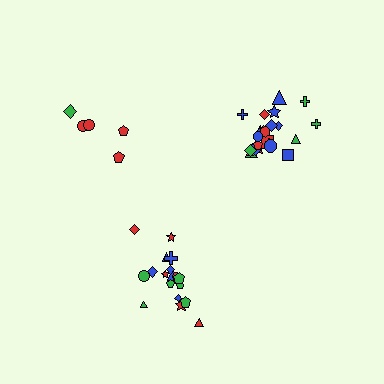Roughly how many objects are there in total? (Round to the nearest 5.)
Roughly 50 objects in total.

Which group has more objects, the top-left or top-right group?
The top-right group.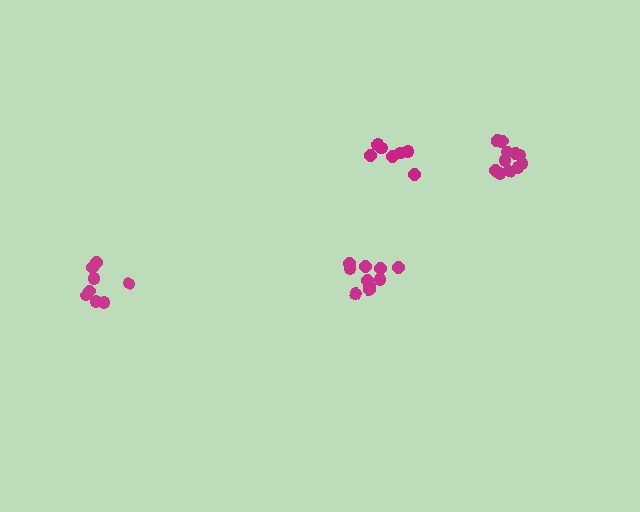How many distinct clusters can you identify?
There are 4 distinct clusters.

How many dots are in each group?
Group 1: 8 dots, Group 2: 11 dots, Group 3: 10 dots, Group 4: 7 dots (36 total).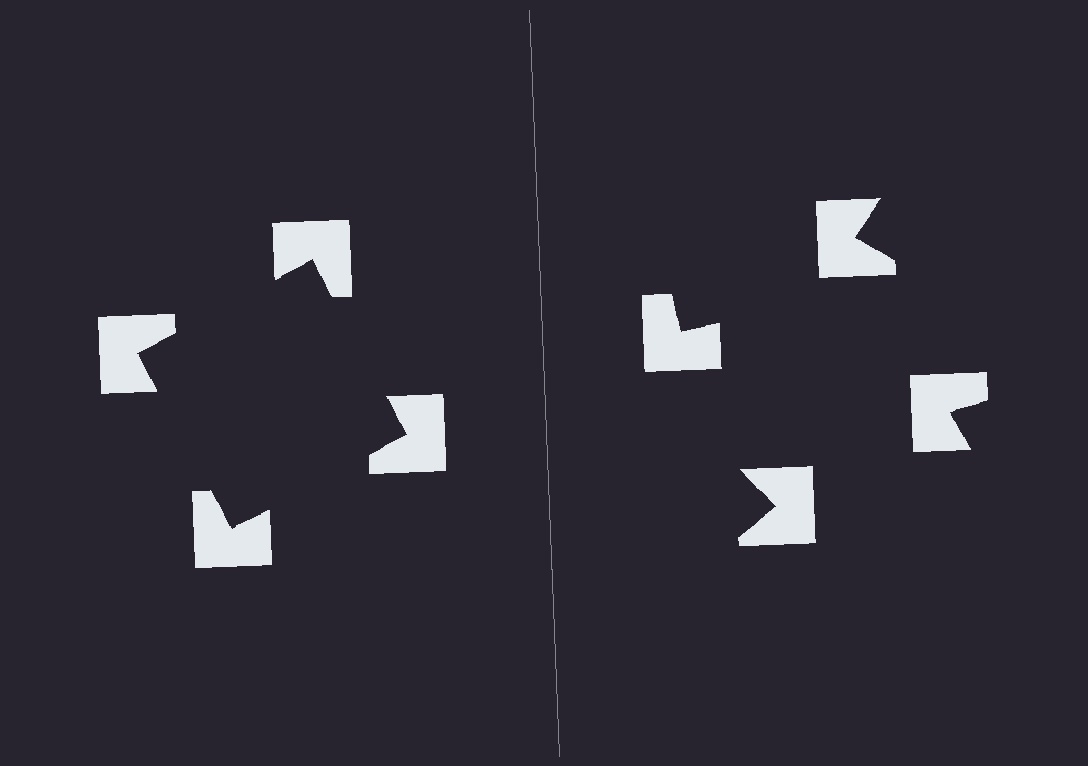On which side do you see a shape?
An illusory square appears on the left side. On the right side the wedge cuts are rotated, so no coherent shape forms.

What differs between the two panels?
The notched squares are positioned identically on both sides; only the wedge orientations differ. On the left they align to a square; on the right they are misaligned.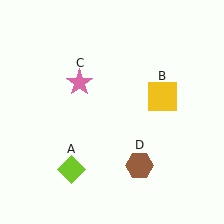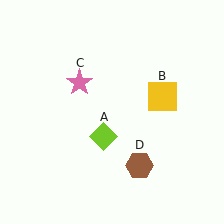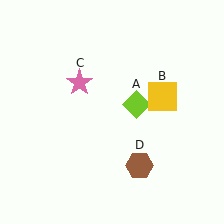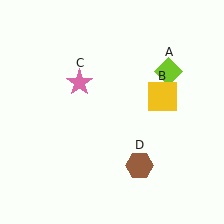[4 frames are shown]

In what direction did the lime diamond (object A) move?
The lime diamond (object A) moved up and to the right.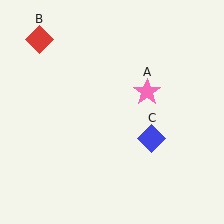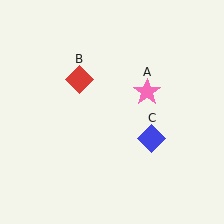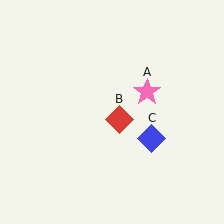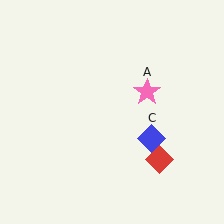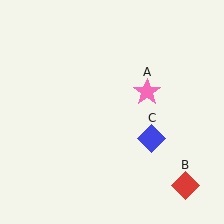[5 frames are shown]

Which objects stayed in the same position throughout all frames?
Pink star (object A) and blue diamond (object C) remained stationary.